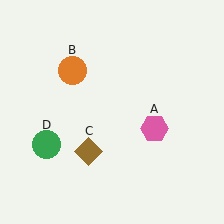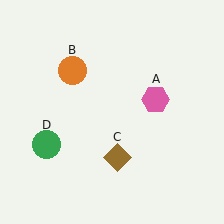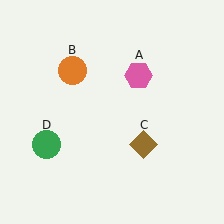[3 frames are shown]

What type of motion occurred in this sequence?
The pink hexagon (object A), brown diamond (object C) rotated counterclockwise around the center of the scene.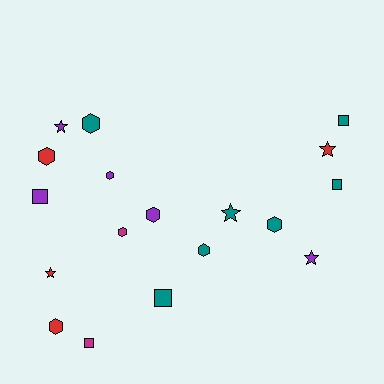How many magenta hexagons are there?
There is 1 magenta hexagon.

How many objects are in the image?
There are 18 objects.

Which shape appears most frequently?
Hexagon, with 8 objects.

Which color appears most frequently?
Teal, with 7 objects.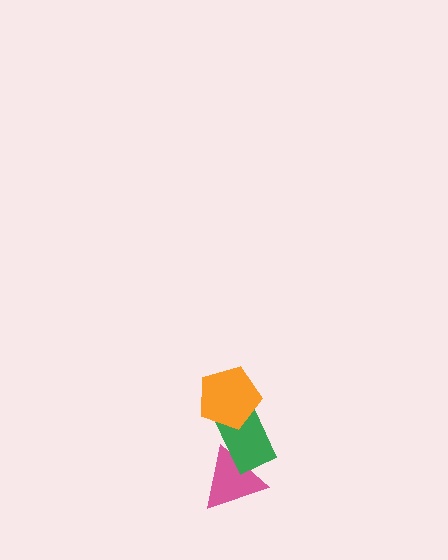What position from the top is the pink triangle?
The pink triangle is 3rd from the top.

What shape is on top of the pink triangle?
The green rectangle is on top of the pink triangle.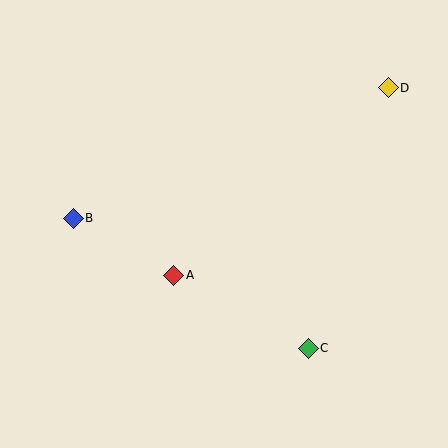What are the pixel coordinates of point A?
Point A is at (174, 275).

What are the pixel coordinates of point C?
Point C is at (308, 348).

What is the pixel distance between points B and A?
The distance between B and A is 116 pixels.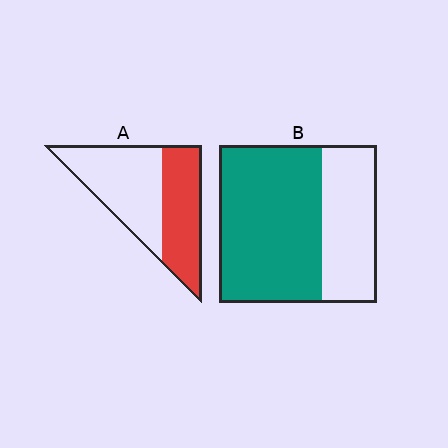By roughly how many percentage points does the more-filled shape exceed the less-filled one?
By roughly 20 percentage points (B over A).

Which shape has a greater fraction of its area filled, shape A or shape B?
Shape B.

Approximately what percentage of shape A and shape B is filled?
A is approximately 45% and B is approximately 65%.